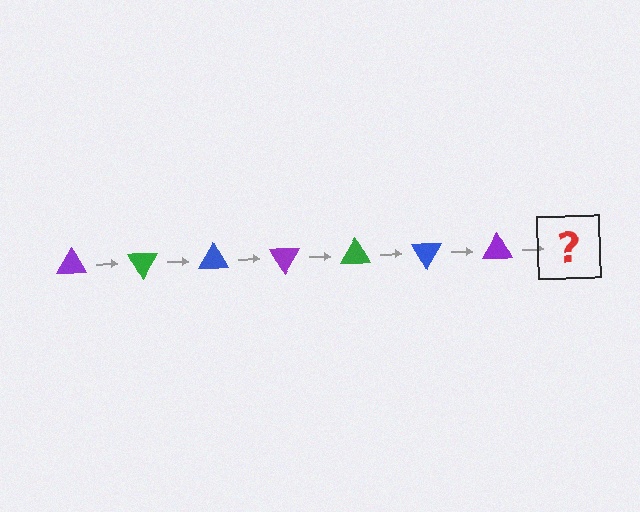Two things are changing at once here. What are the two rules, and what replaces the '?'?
The two rules are that it rotates 60 degrees each step and the color cycles through purple, green, and blue. The '?' should be a green triangle, rotated 420 degrees from the start.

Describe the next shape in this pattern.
It should be a green triangle, rotated 420 degrees from the start.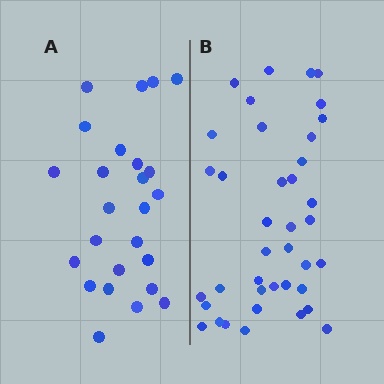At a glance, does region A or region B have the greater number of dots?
Region B (the right region) has more dots.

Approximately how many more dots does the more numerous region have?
Region B has approximately 15 more dots than region A.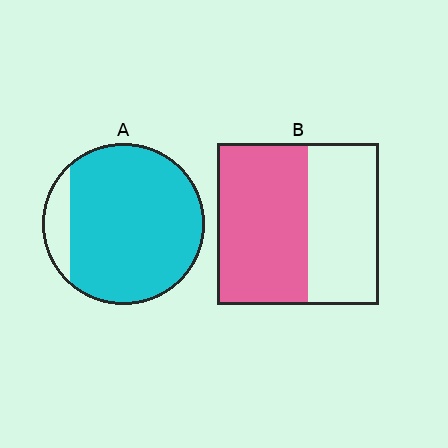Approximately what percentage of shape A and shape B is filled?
A is approximately 90% and B is approximately 55%.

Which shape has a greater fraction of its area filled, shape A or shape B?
Shape A.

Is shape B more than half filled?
Yes.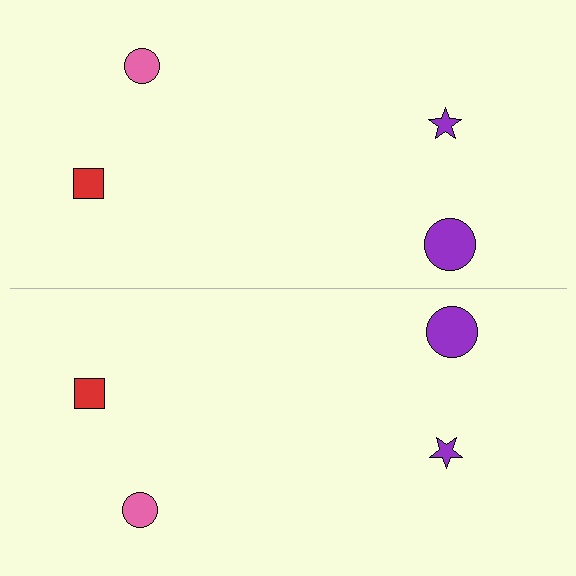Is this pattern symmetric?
Yes, this pattern has bilateral (reflection) symmetry.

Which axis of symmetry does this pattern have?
The pattern has a horizontal axis of symmetry running through the center of the image.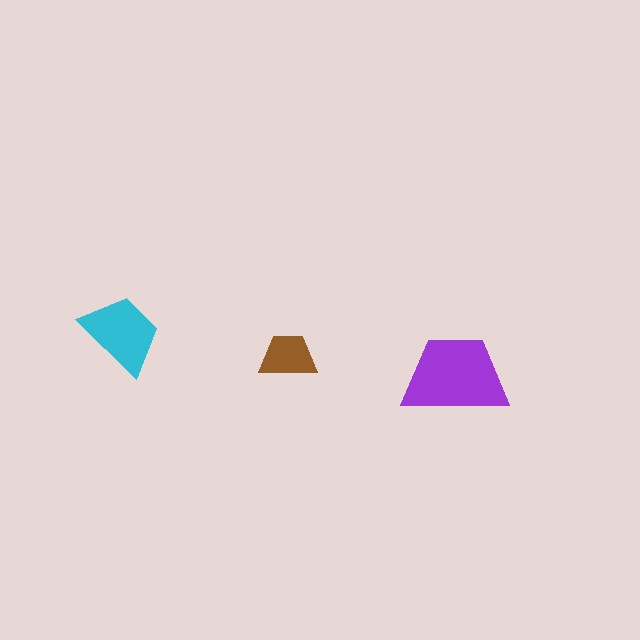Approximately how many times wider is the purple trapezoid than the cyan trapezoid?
About 1.5 times wider.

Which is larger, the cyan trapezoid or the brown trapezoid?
The cyan one.